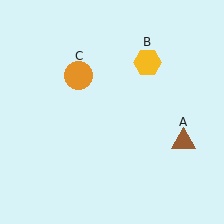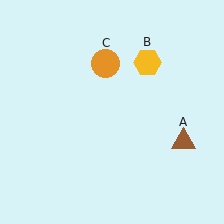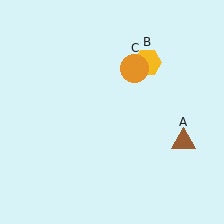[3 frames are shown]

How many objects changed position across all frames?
1 object changed position: orange circle (object C).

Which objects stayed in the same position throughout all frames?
Brown triangle (object A) and yellow hexagon (object B) remained stationary.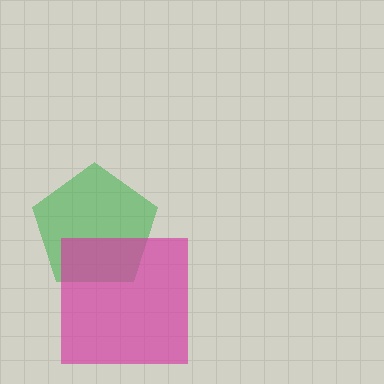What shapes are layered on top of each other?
The layered shapes are: a green pentagon, a magenta square.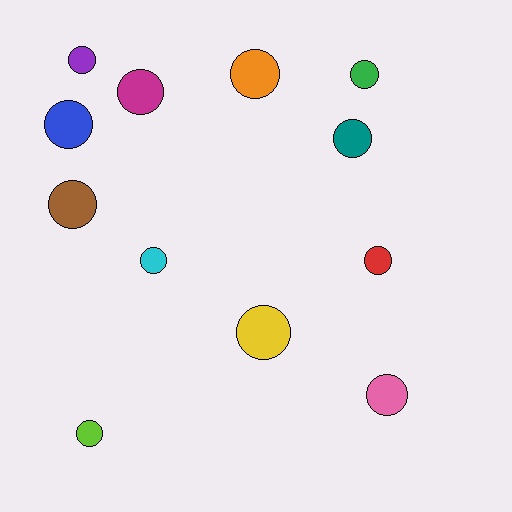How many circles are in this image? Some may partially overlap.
There are 12 circles.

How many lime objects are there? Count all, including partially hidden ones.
There is 1 lime object.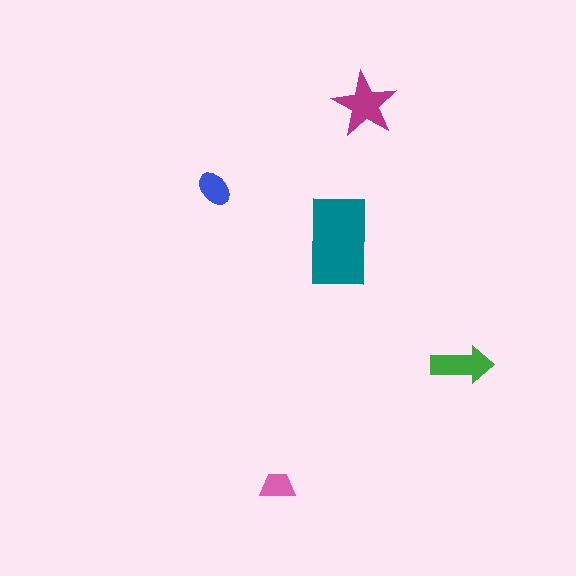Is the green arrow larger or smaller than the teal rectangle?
Smaller.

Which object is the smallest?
The pink trapezoid.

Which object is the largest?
The teal rectangle.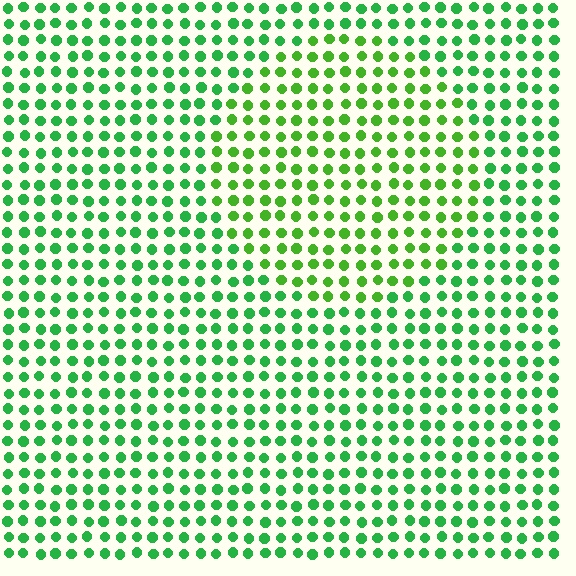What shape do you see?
I see a circle.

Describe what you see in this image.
The image is filled with small green elements in a uniform arrangement. A circle-shaped region is visible where the elements are tinted to a slightly different hue, forming a subtle color boundary.